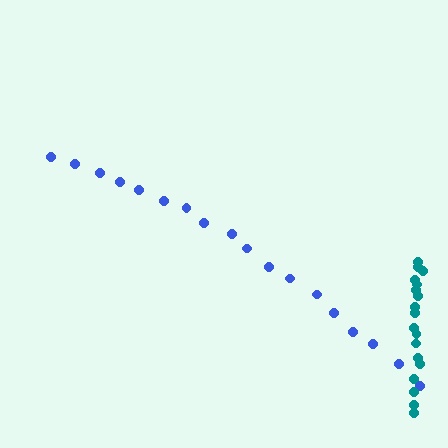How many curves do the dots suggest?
There are 2 distinct paths.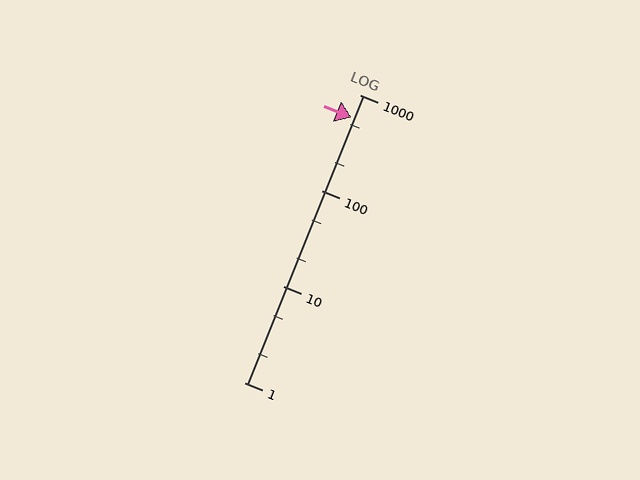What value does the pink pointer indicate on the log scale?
The pointer indicates approximately 580.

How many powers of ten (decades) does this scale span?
The scale spans 3 decades, from 1 to 1000.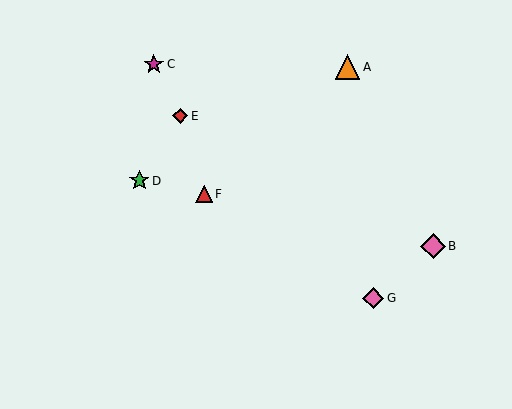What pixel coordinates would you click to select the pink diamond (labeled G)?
Click at (373, 298) to select the pink diamond G.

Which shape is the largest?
The orange triangle (labeled A) is the largest.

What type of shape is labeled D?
Shape D is a green star.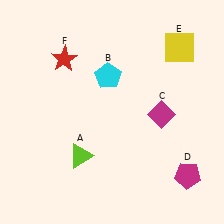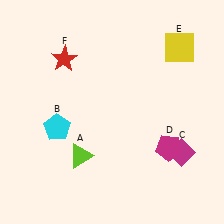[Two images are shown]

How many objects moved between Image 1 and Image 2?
3 objects moved between the two images.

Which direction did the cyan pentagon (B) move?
The cyan pentagon (B) moved down.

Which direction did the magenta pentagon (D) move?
The magenta pentagon (D) moved up.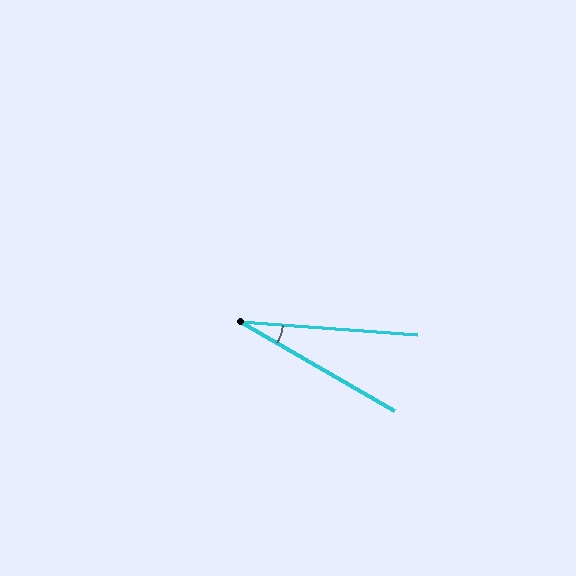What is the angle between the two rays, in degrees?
Approximately 26 degrees.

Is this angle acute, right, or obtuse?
It is acute.